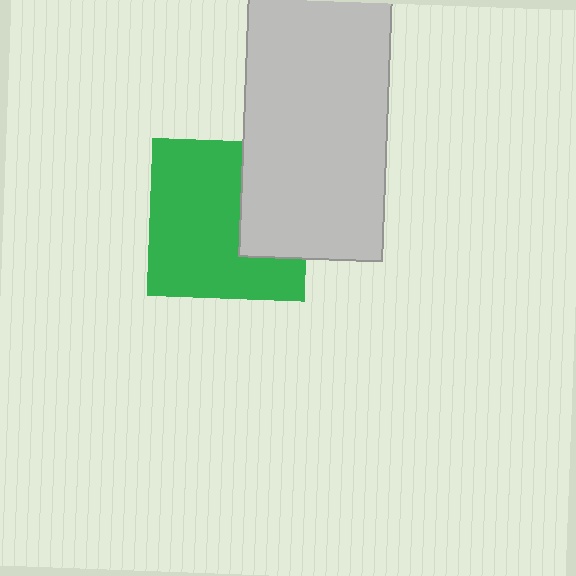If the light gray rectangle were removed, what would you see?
You would see the complete green square.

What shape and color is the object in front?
The object in front is a light gray rectangle.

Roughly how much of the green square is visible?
Most of it is visible (roughly 68%).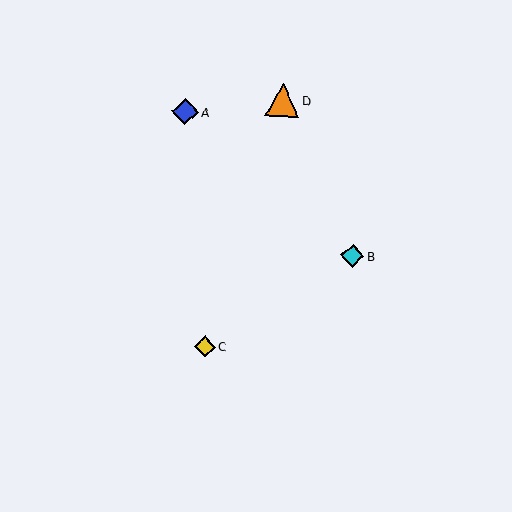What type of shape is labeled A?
Shape A is a blue diamond.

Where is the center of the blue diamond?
The center of the blue diamond is at (185, 112).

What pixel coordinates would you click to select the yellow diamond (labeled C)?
Click at (205, 347) to select the yellow diamond C.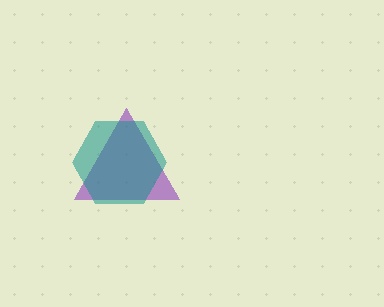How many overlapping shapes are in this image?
There are 2 overlapping shapes in the image.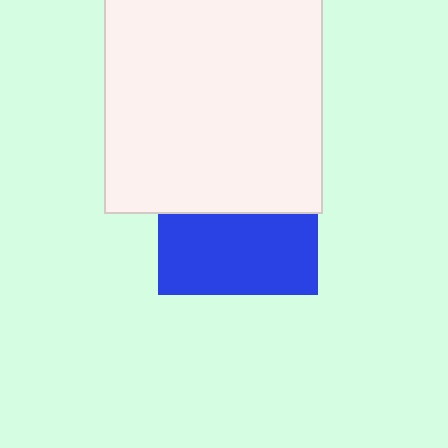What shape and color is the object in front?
The object in front is a white square.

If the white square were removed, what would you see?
You would see the complete blue square.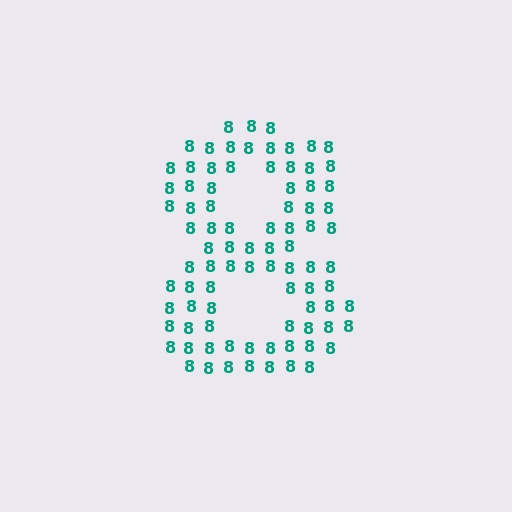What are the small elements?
The small elements are digit 8's.